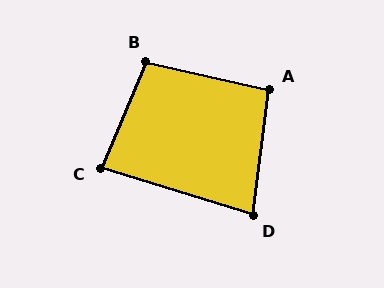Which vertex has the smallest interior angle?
D, at approximately 80 degrees.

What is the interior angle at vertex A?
Approximately 96 degrees (obtuse).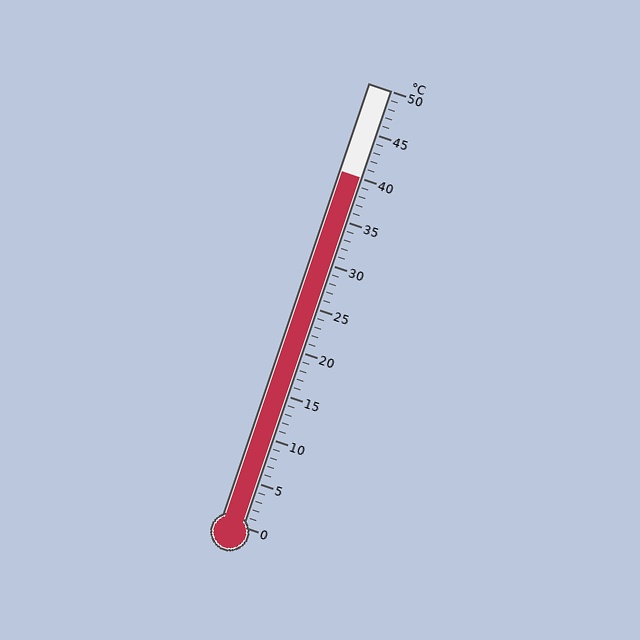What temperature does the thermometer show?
The thermometer shows approximately 40°C.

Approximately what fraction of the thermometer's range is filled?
The thermometer is filled to approximately 80% of its range.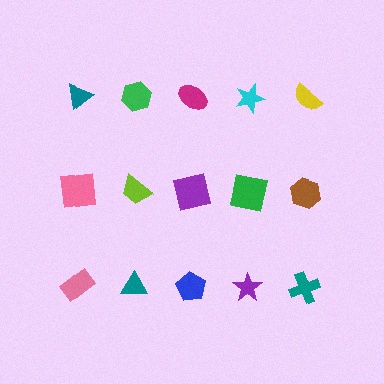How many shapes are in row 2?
5 shapes.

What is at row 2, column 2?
A lime trapezoid.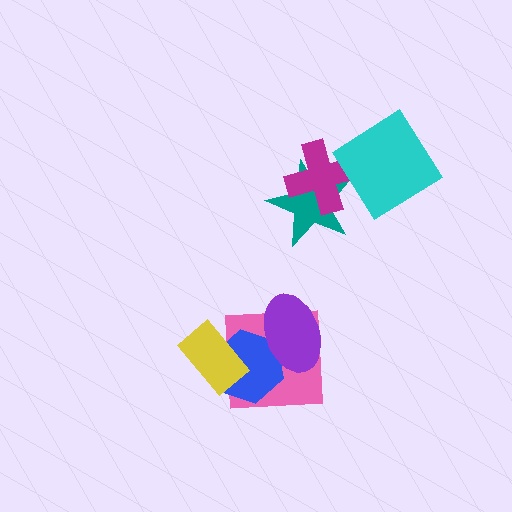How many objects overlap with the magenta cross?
2 objects overlap with the magenta cross.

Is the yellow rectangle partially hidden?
No, no other shape covers it.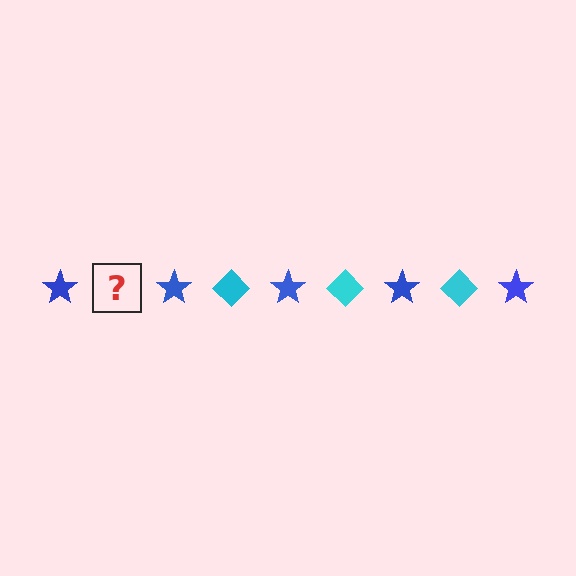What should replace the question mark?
The question mark should be replaced with a cyan diamond.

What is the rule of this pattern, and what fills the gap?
The rule is that the pattern alternates between blue star and cyan diamond. The gap should be filled with a cyan diamond.